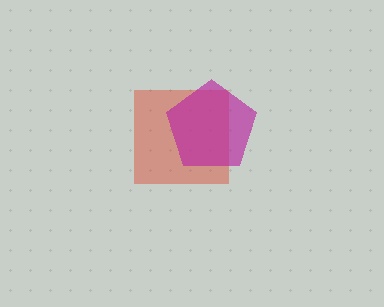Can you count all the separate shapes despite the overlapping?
Yes, there are 2 separate shapes.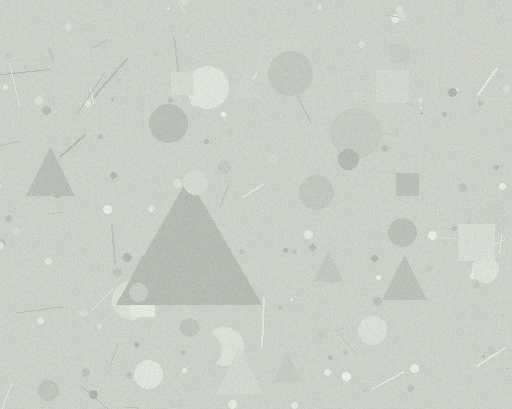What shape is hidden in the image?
A triangle is hidden in the image.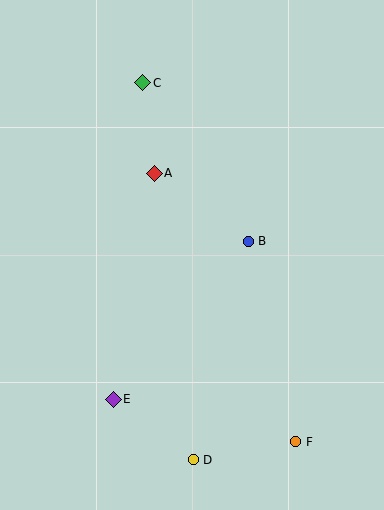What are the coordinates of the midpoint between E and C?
The midpoint between E and C is at (128, 241).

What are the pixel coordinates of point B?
Point B is at (248, 241).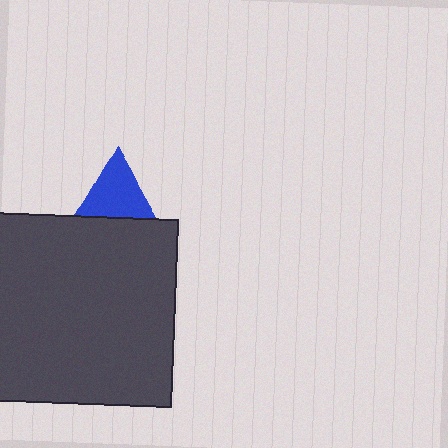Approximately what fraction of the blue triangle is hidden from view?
Roughly 41% of the blue triangle is hidden behind the dark gray square.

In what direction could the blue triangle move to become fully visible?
The blue triangle could move up. That would shift it out from behind the dark gray square entirely.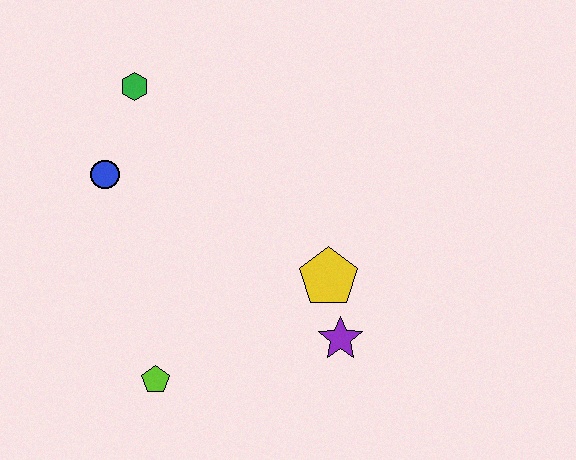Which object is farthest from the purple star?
The green hexagon is farthest from the purple star.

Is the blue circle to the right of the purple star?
No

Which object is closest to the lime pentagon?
The purple star is closest to the lime pentagon.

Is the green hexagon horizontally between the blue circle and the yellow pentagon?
Yes